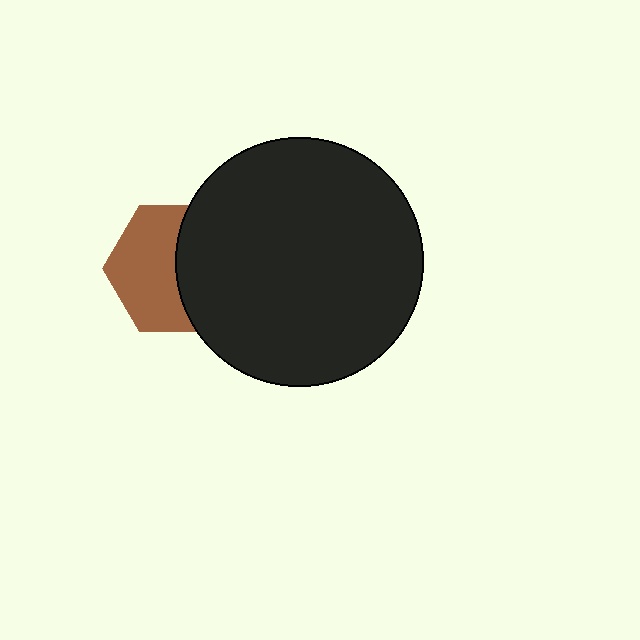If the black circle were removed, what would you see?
You would see the complete brown hexagon.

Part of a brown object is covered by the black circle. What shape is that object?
It is a hexagon.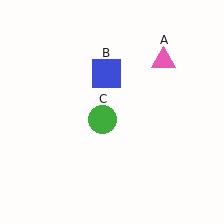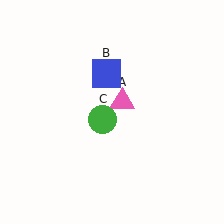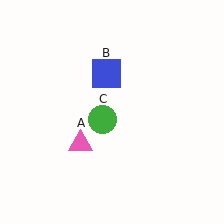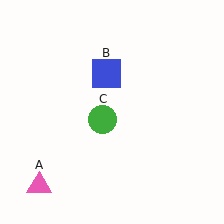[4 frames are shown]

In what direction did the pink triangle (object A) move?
The pink triangle (object A) moved down and to the left.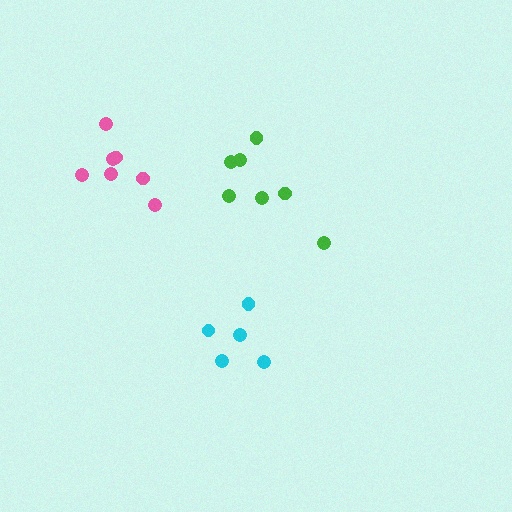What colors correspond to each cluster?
The clusters are colored: pink, green, cyan.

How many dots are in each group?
Group 1: 7 dots, Group 2: 7 dots, Group 3: 5 dots (19 total).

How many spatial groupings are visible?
There are 3 spatial groupings.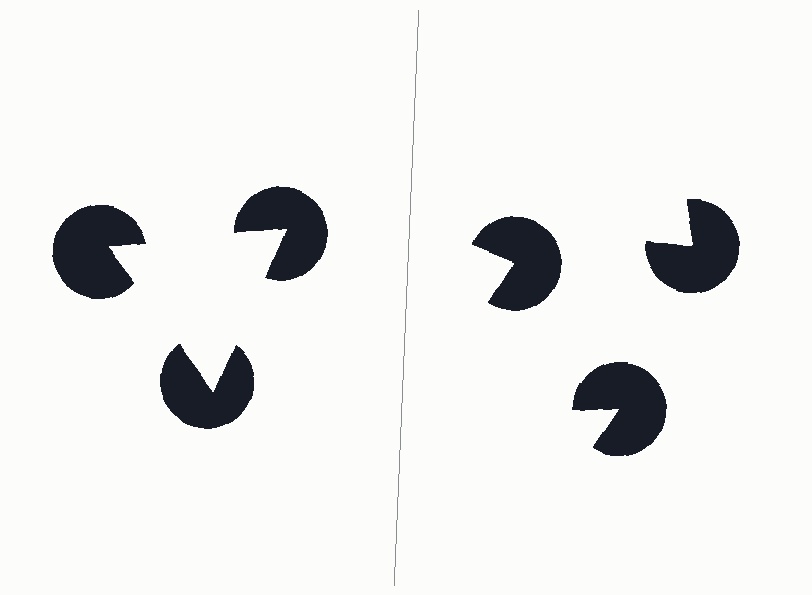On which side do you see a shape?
An illusory triangle appears on the left side. On the right side the wedge cuts are rotated, so no coherent shape forms.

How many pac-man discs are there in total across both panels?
6 — 3 on each side.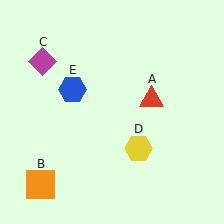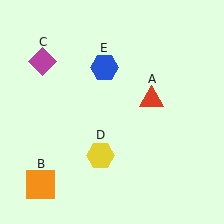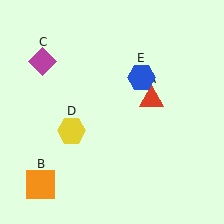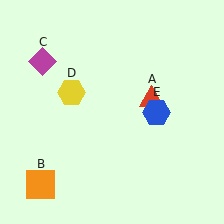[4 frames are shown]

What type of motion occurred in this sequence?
The yellow hexagon (object D), blue hexagon (object E) rotated clockwise around the center of the scene.